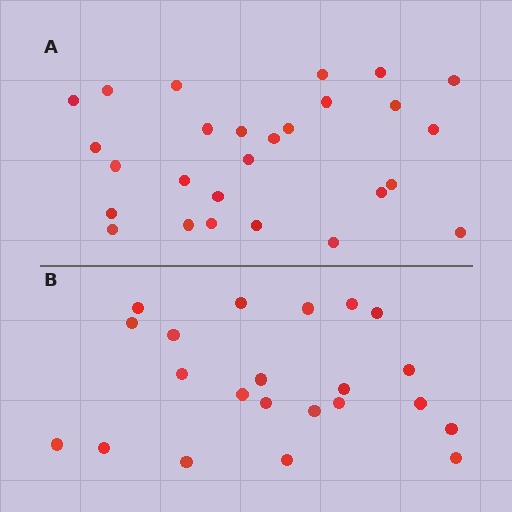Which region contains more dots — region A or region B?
Region A (the top region) has more dots.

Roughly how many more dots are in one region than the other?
Region A has about 5 more dots than region B.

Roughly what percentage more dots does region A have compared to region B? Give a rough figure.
About 25% more.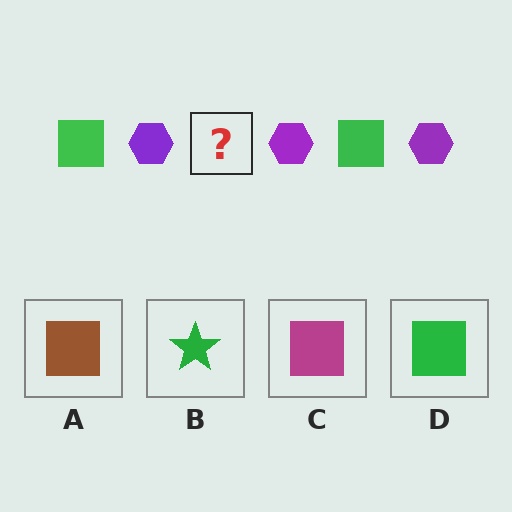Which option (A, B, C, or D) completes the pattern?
D.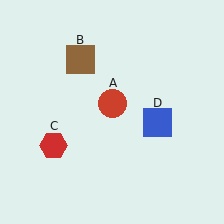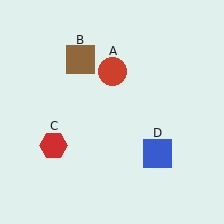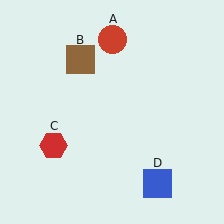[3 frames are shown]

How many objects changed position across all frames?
2 objects changed position: red circle (object A), blue square (object D).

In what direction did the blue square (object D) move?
The blue square (object D) moved down.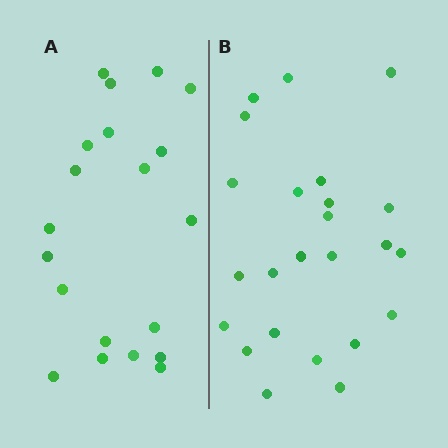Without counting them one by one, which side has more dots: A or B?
Region B (the right region) has more dots.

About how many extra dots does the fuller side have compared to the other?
Region B has about 4 more dots than region A.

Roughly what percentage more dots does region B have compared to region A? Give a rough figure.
About 20% more.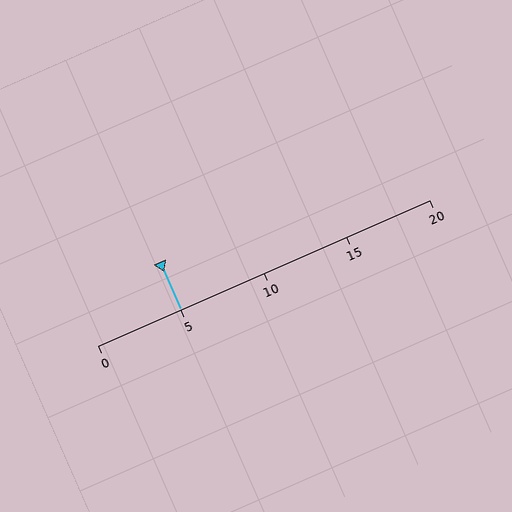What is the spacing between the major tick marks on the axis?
The major ticks are spaced 5 apart.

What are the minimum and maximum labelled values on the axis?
The axis runs from 0 to 20.